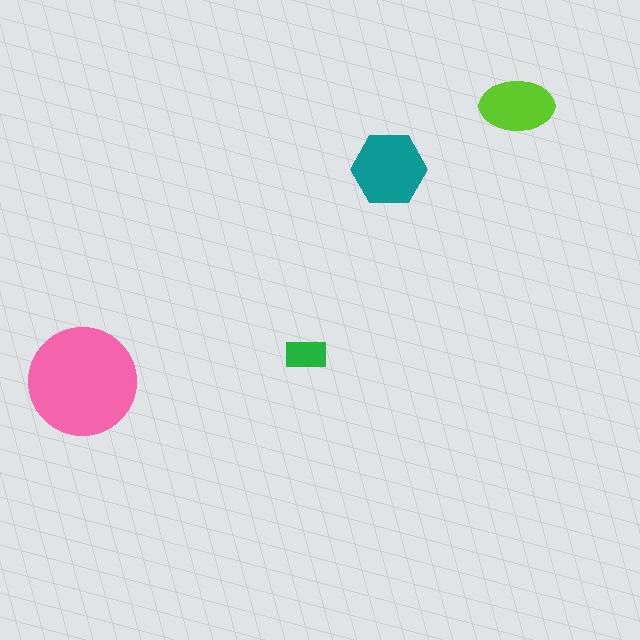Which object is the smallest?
The green rectangle.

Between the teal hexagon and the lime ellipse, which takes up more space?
The teal hexagon.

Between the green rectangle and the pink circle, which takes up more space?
The pink circle.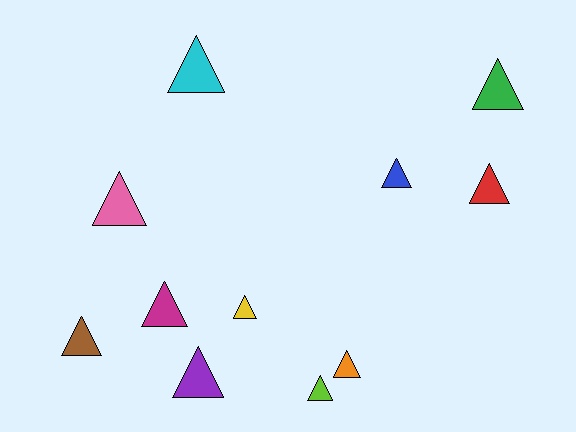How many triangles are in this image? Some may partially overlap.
There are 11 triangles.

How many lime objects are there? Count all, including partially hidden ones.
There is 1 lime object.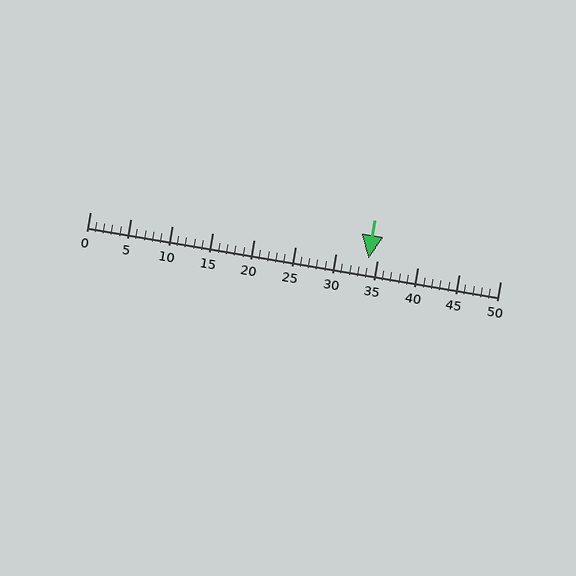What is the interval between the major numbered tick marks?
The major tick marks are spaced 5 units apart.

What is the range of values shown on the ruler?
The ruler shows values from 0 to 50.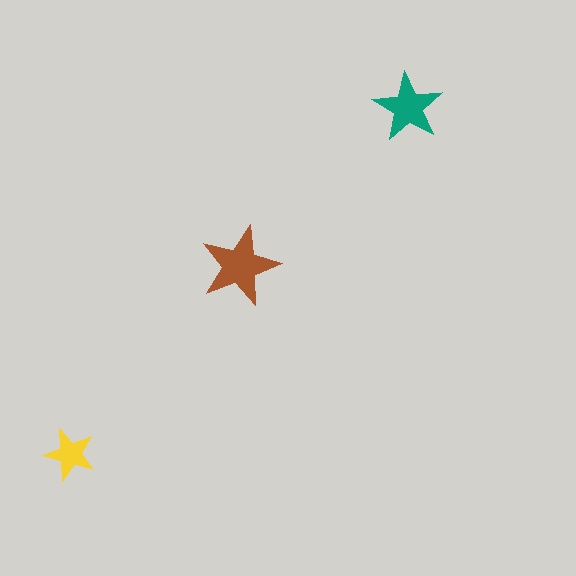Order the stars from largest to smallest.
the brown one, the teal one, the yellow one.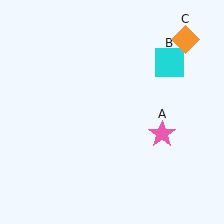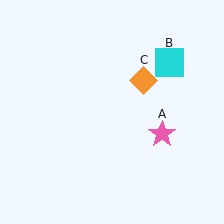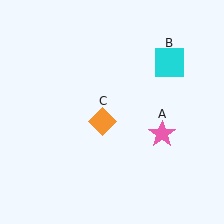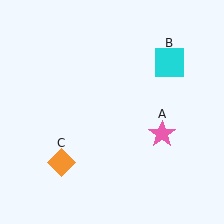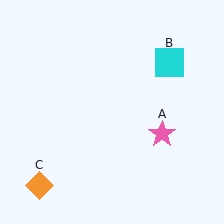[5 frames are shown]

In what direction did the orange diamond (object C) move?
The orange diamond (object C) moved down and to the left.